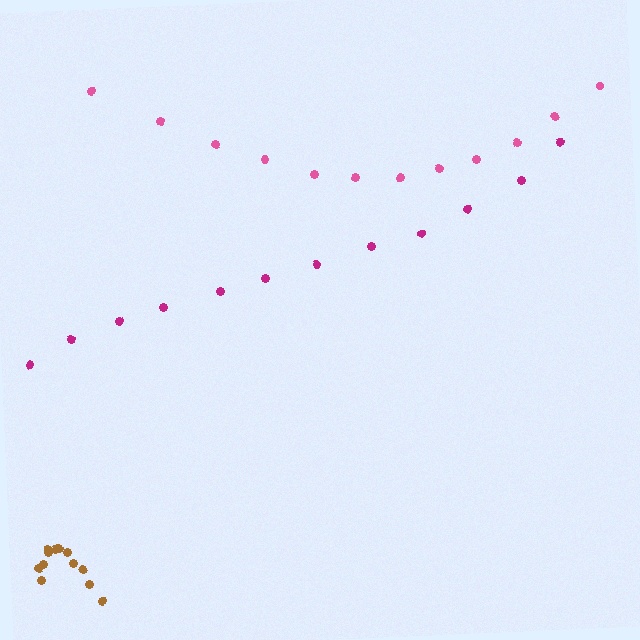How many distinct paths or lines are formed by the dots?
There are 3 distinct paths.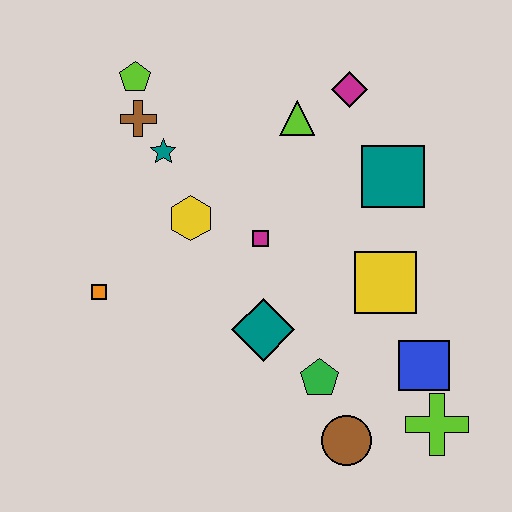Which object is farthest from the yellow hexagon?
The lime cross is farthest from the yellow hexagon.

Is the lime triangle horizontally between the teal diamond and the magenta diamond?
Yes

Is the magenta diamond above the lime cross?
Yes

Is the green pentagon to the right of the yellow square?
No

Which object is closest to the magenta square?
The yellow hexagon is closest to the magenta square.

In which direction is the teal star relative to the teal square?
The teal star is to the left of the teal square.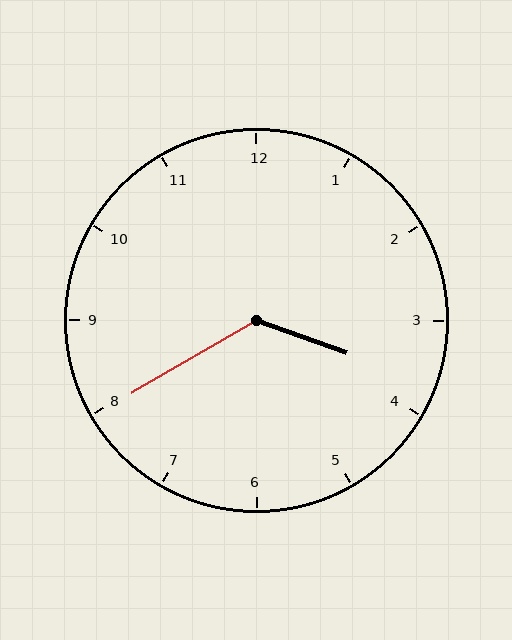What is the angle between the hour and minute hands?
Approximately 130 degrees.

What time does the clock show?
3:40.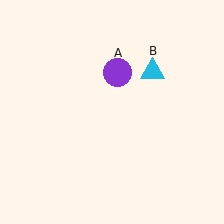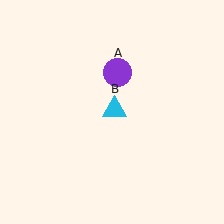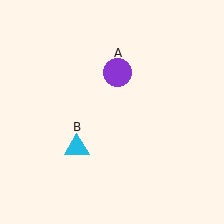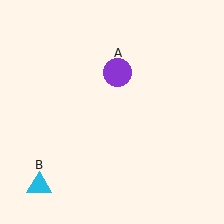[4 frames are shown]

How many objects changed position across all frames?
1 object changed position: cyan triangle (object B).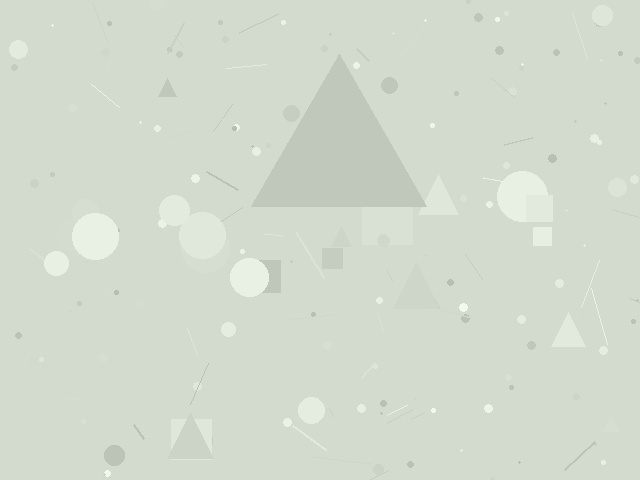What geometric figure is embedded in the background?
A triangle is embedded in the background.